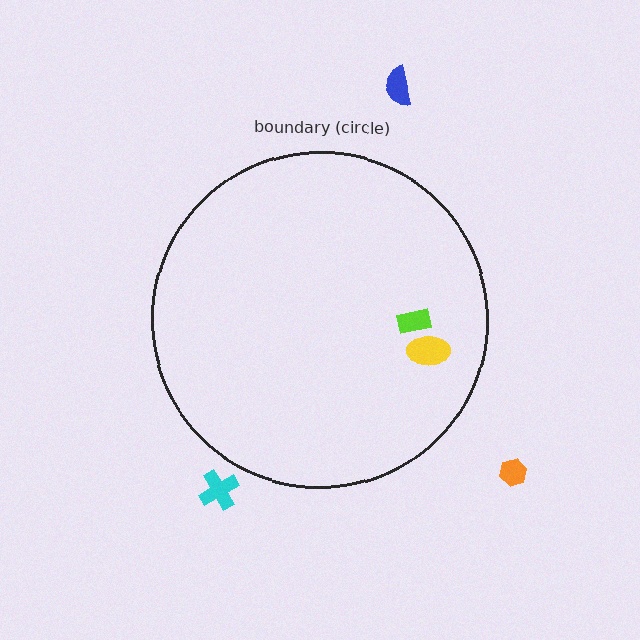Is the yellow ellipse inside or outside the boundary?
Inside.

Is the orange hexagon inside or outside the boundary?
Outside.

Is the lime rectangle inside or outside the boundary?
Inside.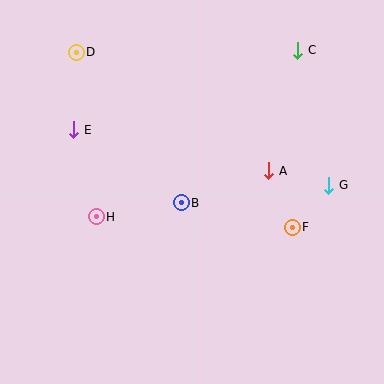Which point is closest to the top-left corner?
Point D is closest to the top-left corner.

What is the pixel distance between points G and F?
The distance between G and F is 56 pixels.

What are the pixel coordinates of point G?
Point G is at (329, 185).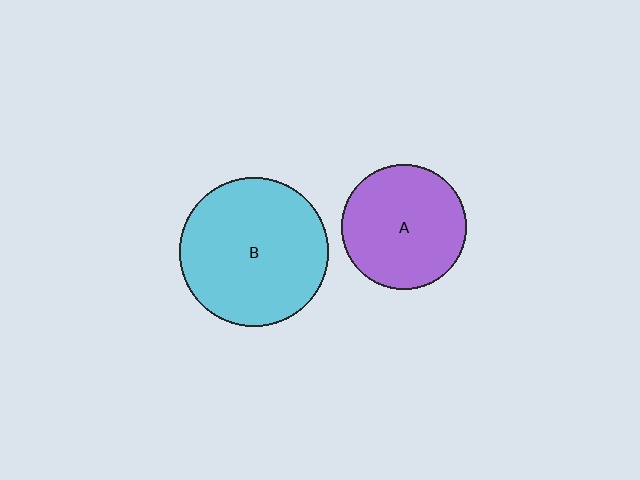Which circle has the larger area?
Circle B (cyan).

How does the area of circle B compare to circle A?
Approximately 1.4 times.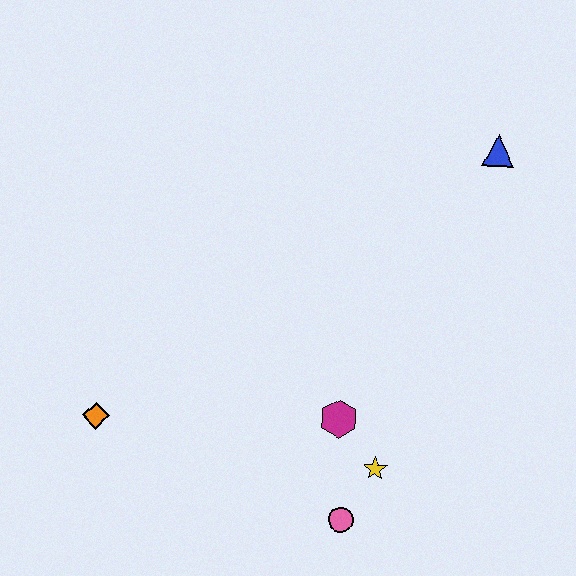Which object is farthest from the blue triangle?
The orange diamond is farthest from the blue triangle.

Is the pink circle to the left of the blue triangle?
Yes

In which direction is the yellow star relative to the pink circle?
The yellow star is above the pink circle.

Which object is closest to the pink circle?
The yellow star is closest to the pink circle.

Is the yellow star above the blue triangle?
No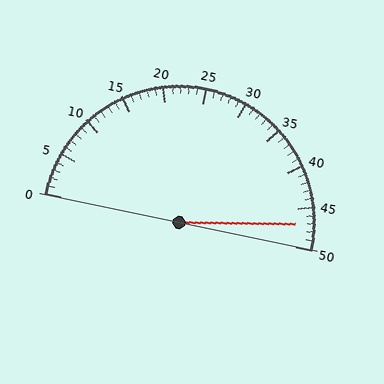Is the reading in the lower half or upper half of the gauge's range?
The reading is in the upper half of the range (0 to 50).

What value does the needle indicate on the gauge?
The needle indicates approximately 47.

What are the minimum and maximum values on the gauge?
The gauge ranges from 0 to 50.